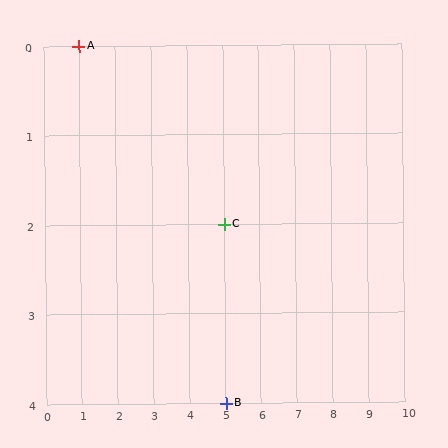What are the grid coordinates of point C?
Point C is at grid coordinates (5, 2).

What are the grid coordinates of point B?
Point B is at grid coordinates (5, 4).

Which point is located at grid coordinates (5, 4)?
Point B is at (5, 4).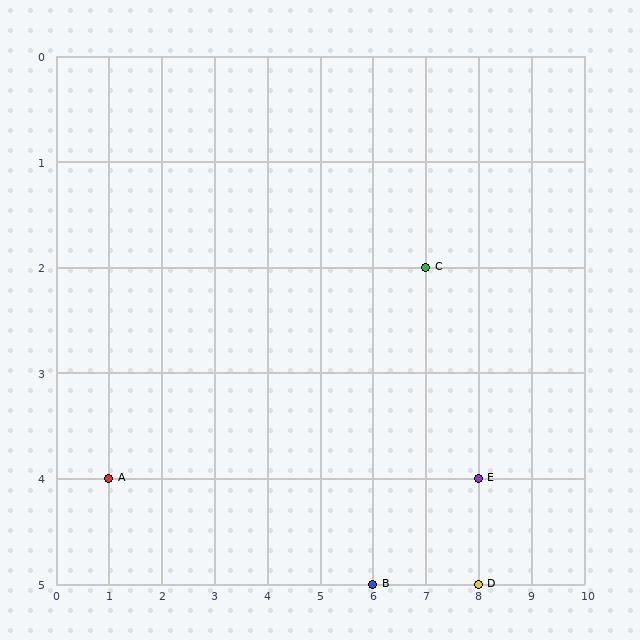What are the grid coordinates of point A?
Point A is at grid coordinates (1, 4).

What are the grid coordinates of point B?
Point B is at grid coordinates (6, 5).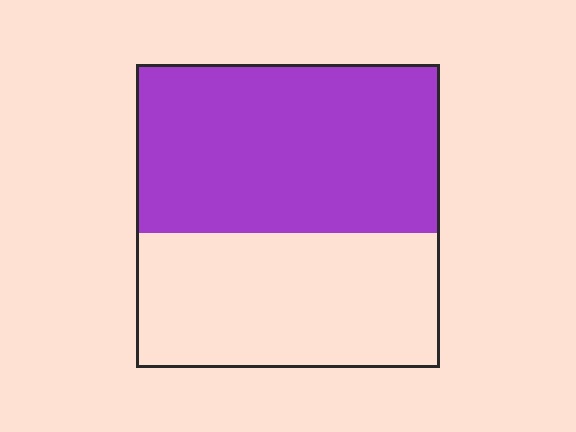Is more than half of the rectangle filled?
Yes.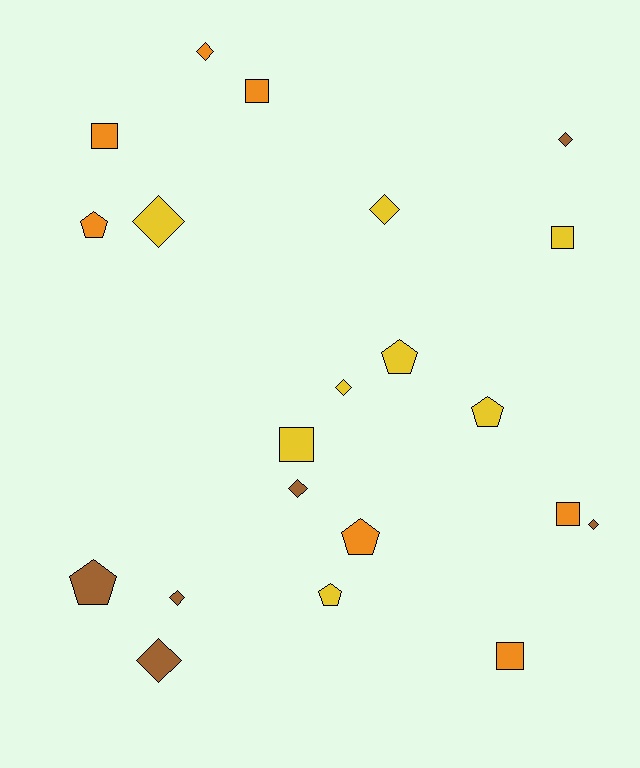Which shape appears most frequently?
Diamond, with 9 objects.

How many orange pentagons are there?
There are 2 orange pentagons.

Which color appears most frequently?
Yellow, with 8 objects.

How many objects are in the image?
There are 21 objects.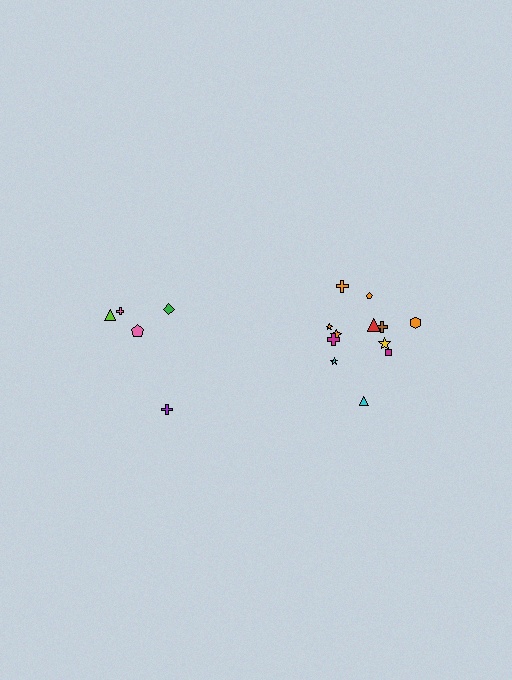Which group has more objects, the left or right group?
The right group.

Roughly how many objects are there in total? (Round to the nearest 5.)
Roughly 15 objects in total.